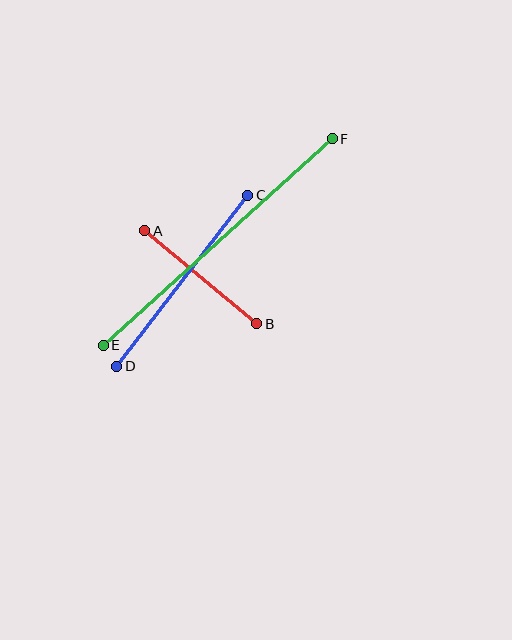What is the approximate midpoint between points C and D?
The midpoint is at approximately (182, 281) pixels.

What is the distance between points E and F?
The distance is approximately 308 pixels.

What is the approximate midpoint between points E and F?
The midpoint is at approximately (218, 242) pixels.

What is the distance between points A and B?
The distance is approximately 145 pixels.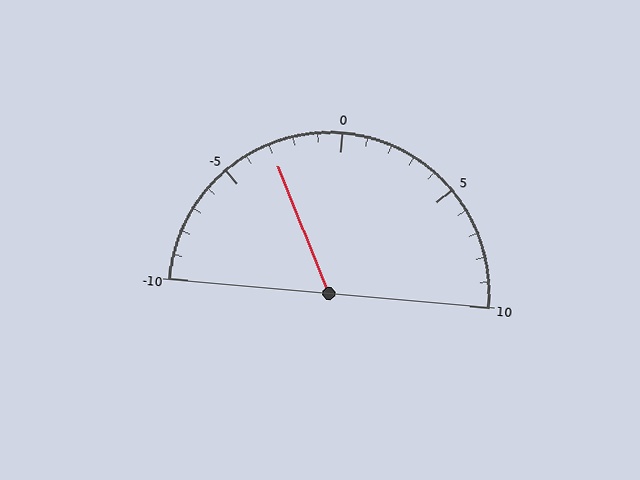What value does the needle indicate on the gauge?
The needle indicates approximately -3.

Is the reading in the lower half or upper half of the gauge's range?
The reading is in the lower half of the range (-10 to 10).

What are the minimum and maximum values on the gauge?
The gauge ranges from -10 to 10.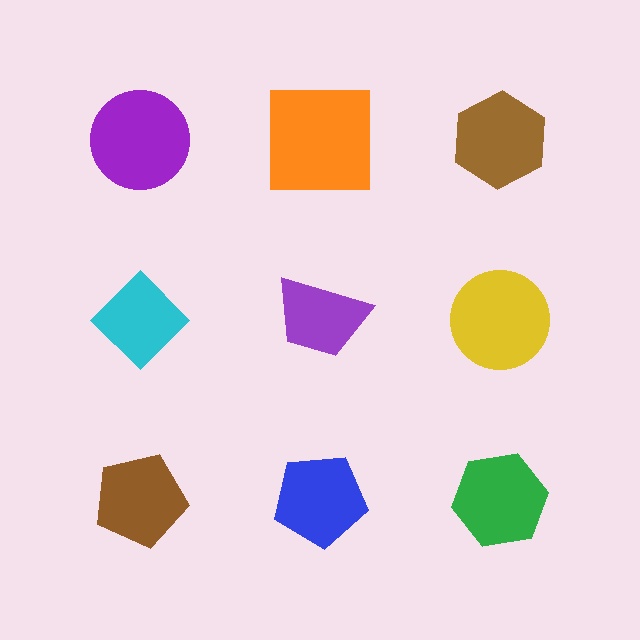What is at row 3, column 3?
A green hexagon.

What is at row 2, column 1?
A cyan diamond.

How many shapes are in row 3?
3 shapes.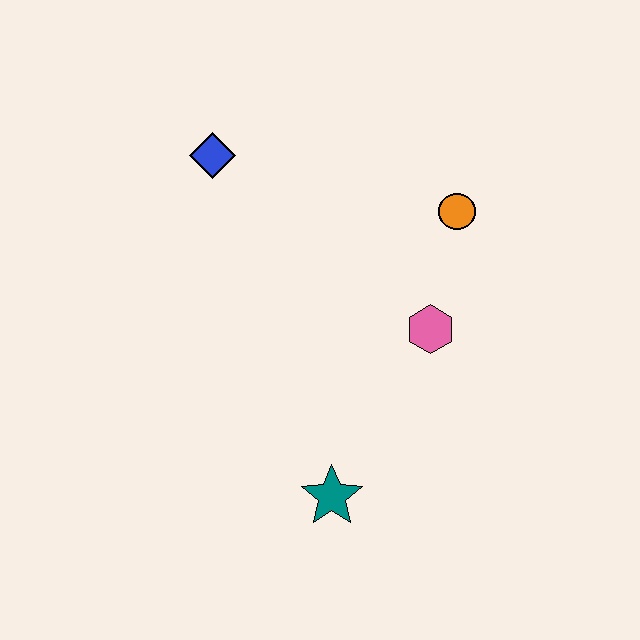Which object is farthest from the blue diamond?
The teal star is farthest from the blue diamond.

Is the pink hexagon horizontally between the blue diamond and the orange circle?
Yes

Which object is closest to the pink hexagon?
The orange circle is closest to the pink hexagon.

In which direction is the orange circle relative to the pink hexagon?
The orange circle is above the pink hexagon.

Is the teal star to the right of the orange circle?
No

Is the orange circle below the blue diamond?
Yes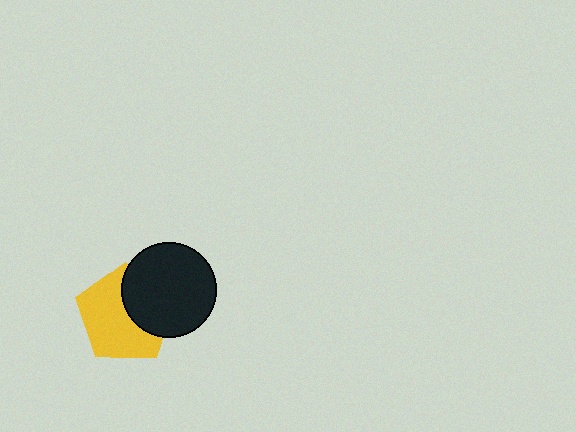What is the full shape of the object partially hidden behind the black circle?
The partially hidden object is a yellow pentagon.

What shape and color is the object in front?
The object in front is a black circle.